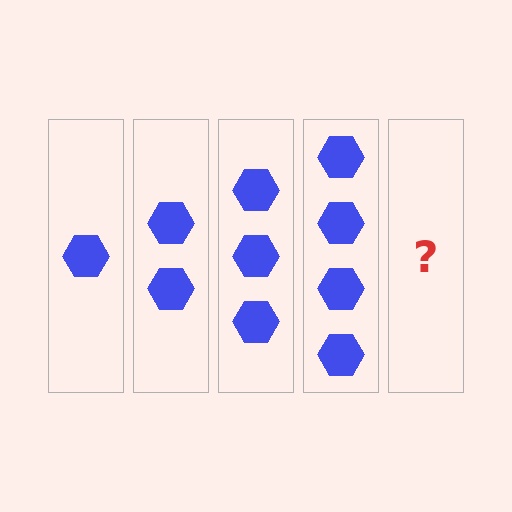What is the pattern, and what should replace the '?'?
The pattern is that each step adds one more hexagon. The '?' should be 5 hexagons.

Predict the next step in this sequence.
The next step is 5 hexagons.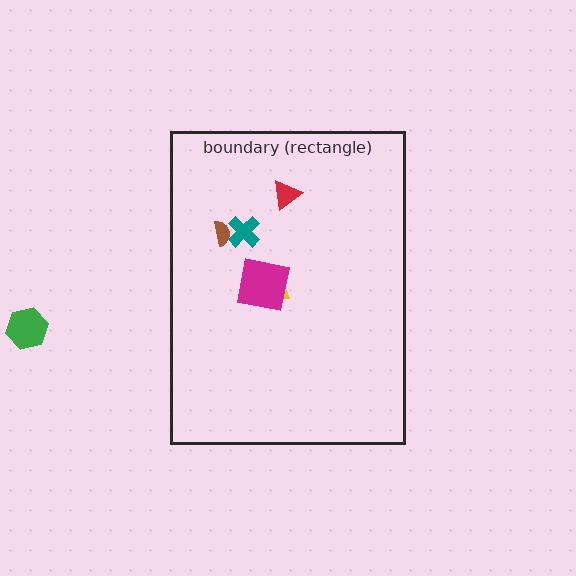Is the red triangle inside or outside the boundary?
Inside.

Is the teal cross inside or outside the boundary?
Inside.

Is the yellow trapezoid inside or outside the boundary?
Inside.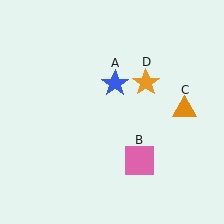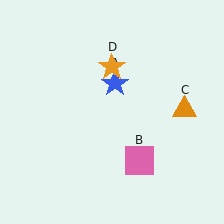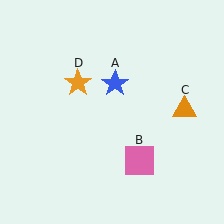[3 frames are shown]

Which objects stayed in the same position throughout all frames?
Blue star (object A) and pink square (object B) and orange triangle (object C) remained stationary.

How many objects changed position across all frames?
1 object changed position: orange star (object D).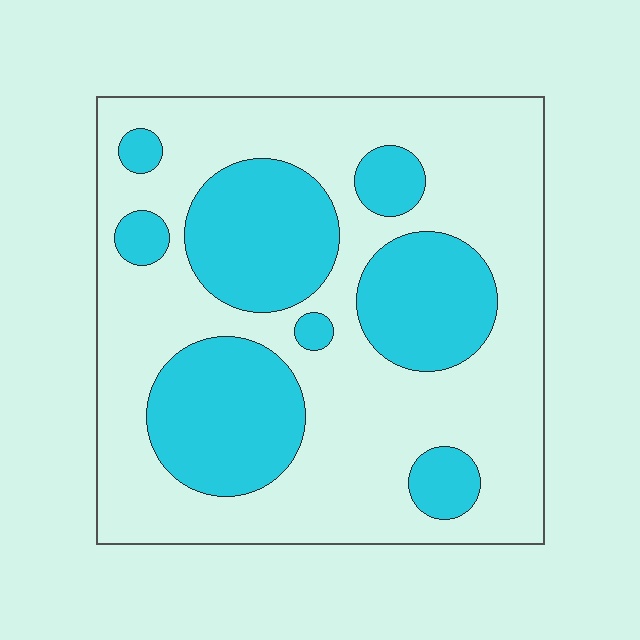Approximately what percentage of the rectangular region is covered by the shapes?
Approximately 35%.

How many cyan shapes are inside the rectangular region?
8.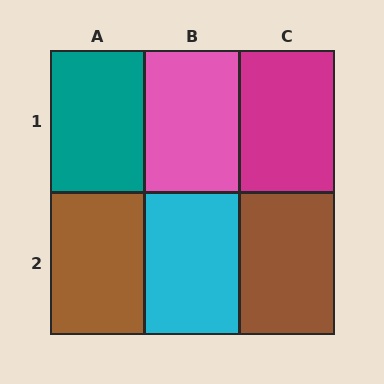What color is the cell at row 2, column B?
Cyan.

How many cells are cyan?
1 cell is cyan.